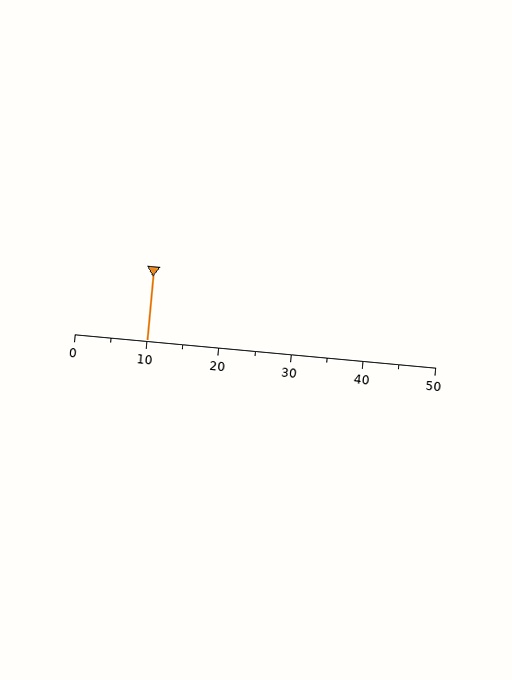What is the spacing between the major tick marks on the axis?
The major ticks are spaced 10 apart.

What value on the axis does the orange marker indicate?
The marker indicates approximately 10.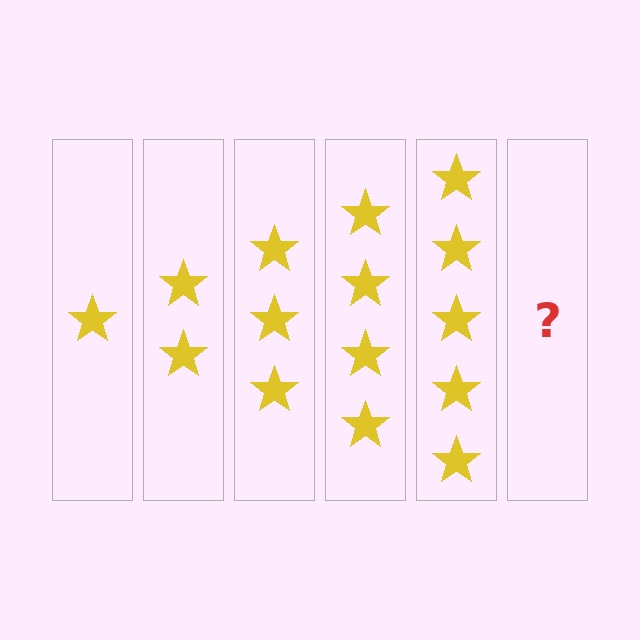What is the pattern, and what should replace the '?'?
The pattern is that each step adds one more star. The '?' should be 6 stars.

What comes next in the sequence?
The next element should be 6 stars.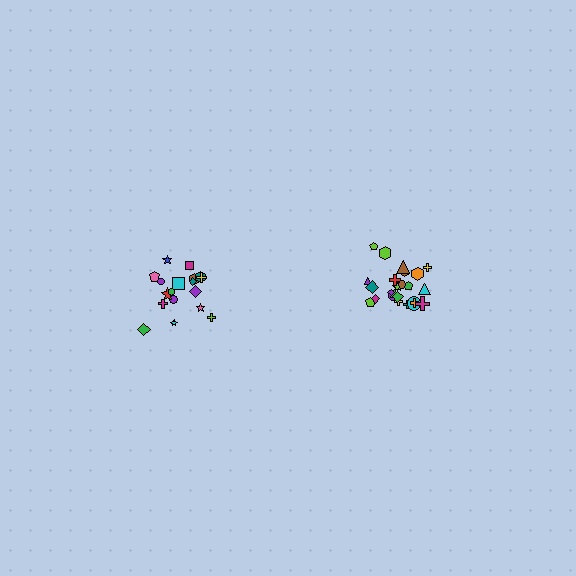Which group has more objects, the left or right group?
The right group.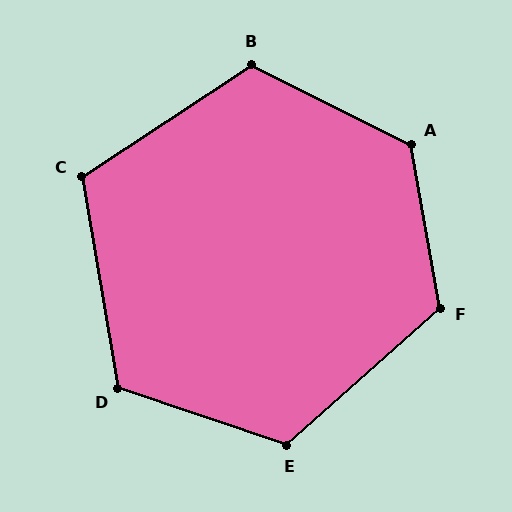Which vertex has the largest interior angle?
A, at approximately 126 degrees.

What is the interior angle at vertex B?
Approximately 120 degrees (obtuse).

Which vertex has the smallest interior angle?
C, at approximately 114 degrees.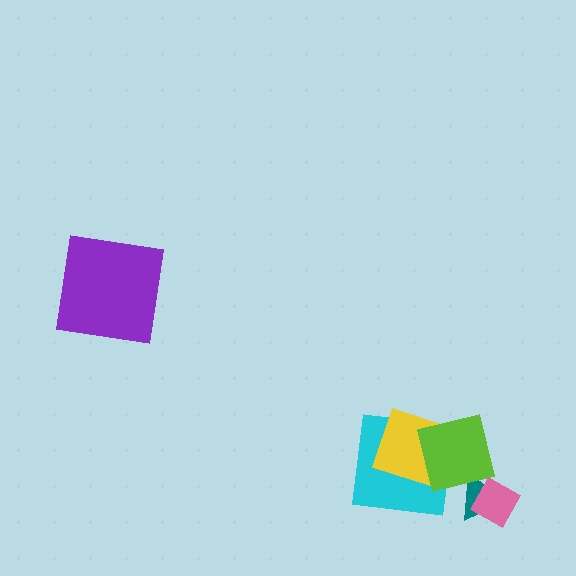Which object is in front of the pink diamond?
The lime square is in front of the pink diamond.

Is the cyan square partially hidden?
Yes, it is partially covered by another shape.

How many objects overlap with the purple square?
0 objects overlap with the purple square.